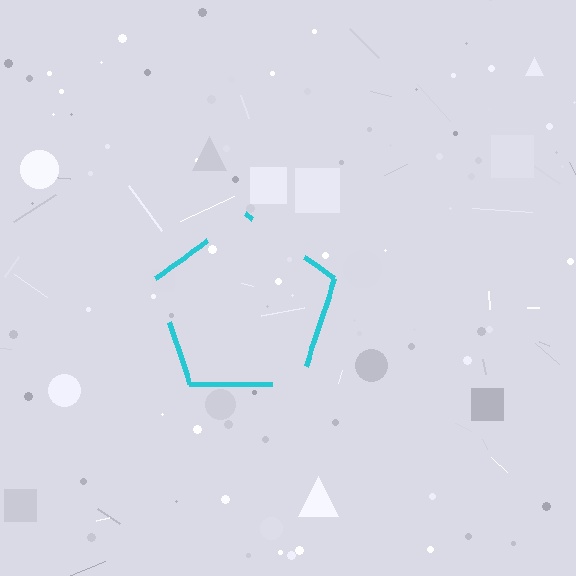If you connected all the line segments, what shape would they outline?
They would outline a pentagon.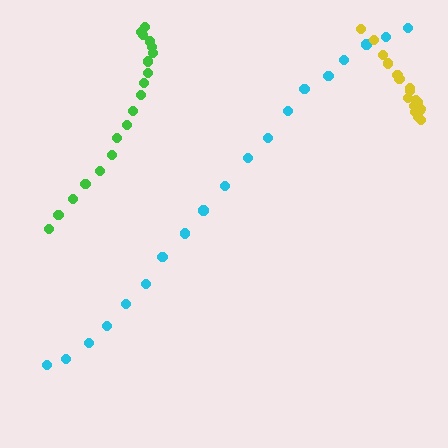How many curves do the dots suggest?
There are 3 distinct paths.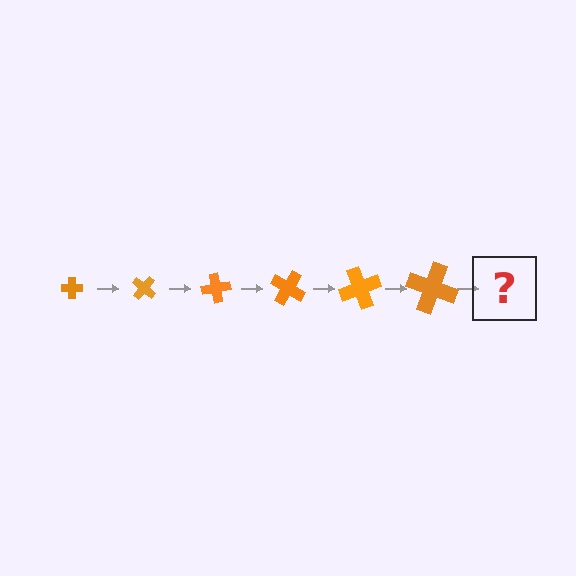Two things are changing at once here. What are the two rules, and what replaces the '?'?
The two rules are that the cross grows larger each step and it rotates 40 degrees each step. The '?' should be a cross, larger than the previous one and rotated 240 degrees from the start.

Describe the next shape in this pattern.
It should be a cross, larger than the previous one and rotated 240 degrees from the start.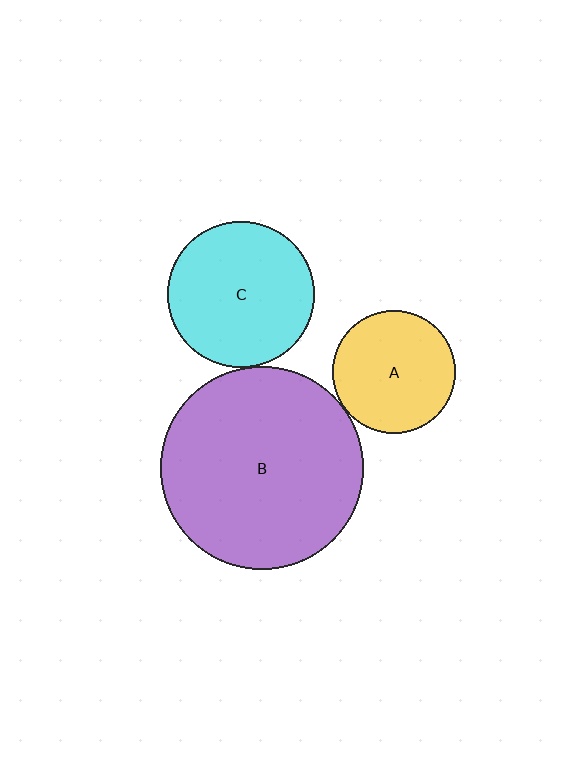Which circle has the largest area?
Circle B (purple).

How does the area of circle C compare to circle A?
Approximately 1.4 times.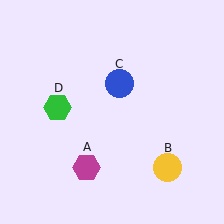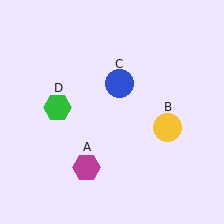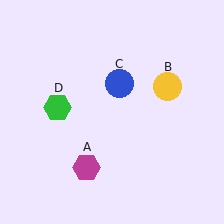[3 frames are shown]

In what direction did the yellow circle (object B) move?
The yellow circle (object B) moved up.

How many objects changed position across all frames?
1 object changed position: yellow circle (object B).